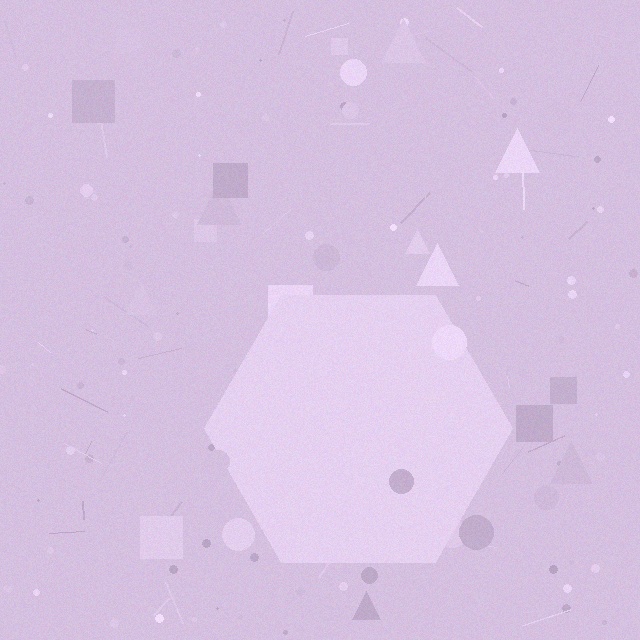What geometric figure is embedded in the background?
A hexagon is embedded in the background.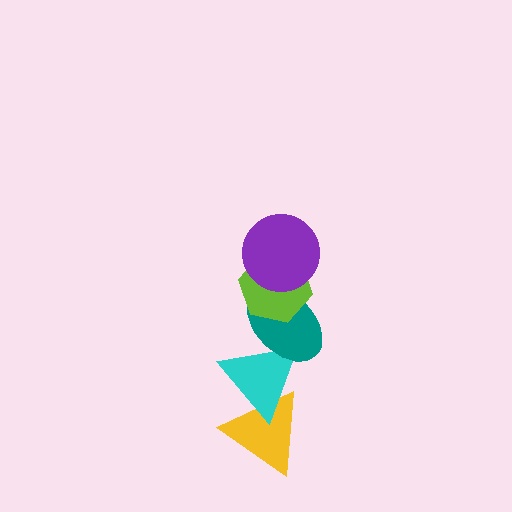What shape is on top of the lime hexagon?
The purple circle is on top of the lime hexagon.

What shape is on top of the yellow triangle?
The cyan triangle is on top of the yellow triangle.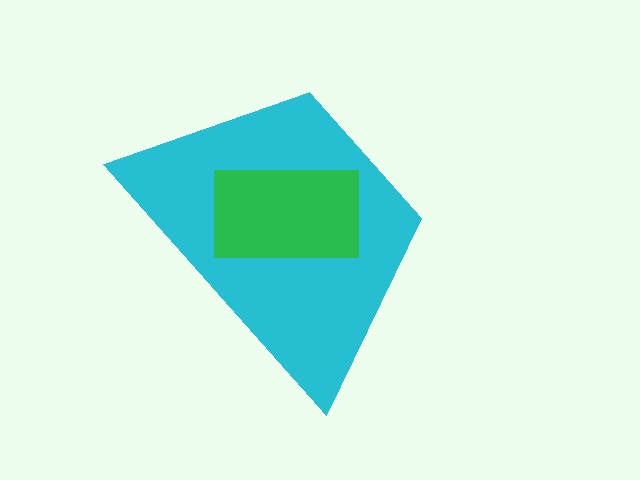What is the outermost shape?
The cyan trapezoid.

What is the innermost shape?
The green rectangle.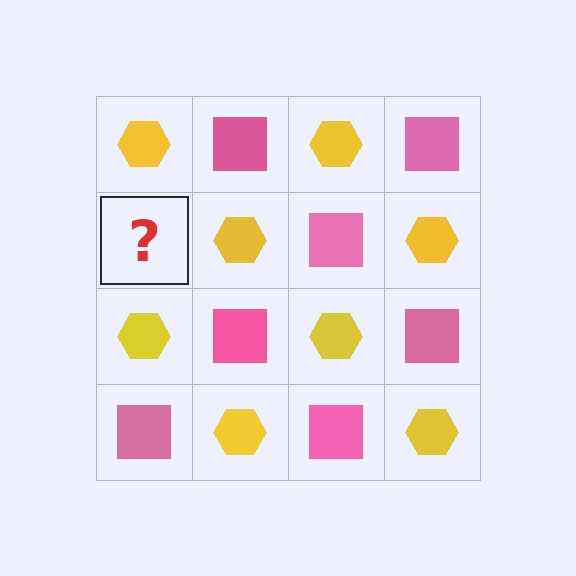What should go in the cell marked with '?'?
The missing cell should contain a pink square.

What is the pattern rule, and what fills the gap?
The rule is that it alternates yellow hexagon and pink square in a checkerboard pattern. The gap should be filled with a pink square.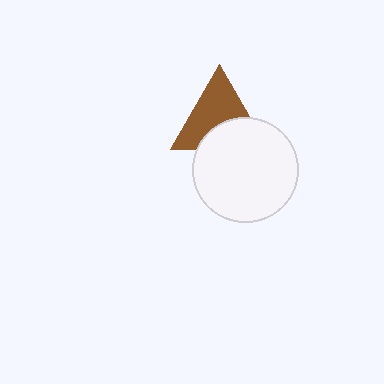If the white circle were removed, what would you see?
You would see the complete brown triangle.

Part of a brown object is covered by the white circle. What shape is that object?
It is a triangle.